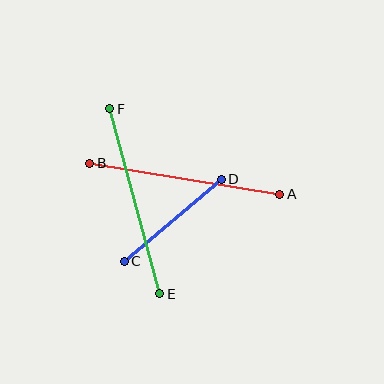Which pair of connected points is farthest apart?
Points A and B are farthest apart.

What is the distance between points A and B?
The distance is approximately 193 pixels.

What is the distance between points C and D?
The distance is approximately 127 pixels.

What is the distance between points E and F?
The distance is approximately 192 pixels.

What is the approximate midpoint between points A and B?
The midpoint is at approximately (185, 179) pixels.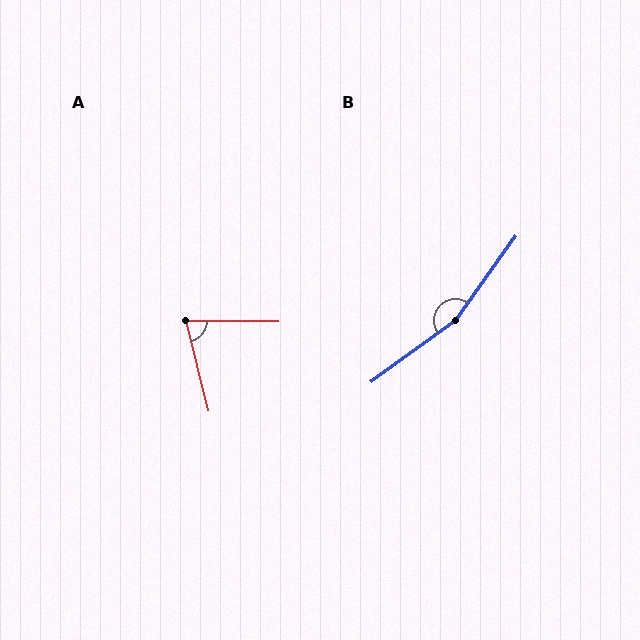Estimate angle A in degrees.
Approximately 76 degrees.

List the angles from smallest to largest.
A (76°), B (162°).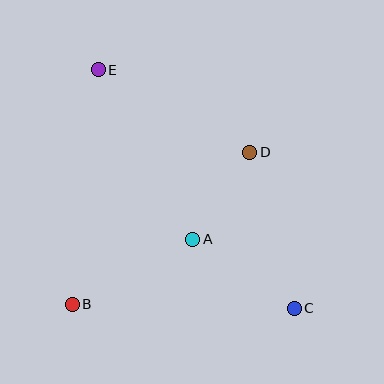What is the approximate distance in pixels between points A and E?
The distance between A and E is approximately 194 pixels.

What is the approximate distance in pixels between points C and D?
The distance between C and D is approximately 162 pixels.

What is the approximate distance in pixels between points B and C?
The distance between B and C is approximately 222 pixels.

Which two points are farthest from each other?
Points C and E are farthest from each other.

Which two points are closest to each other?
Points A and D are closest to each other.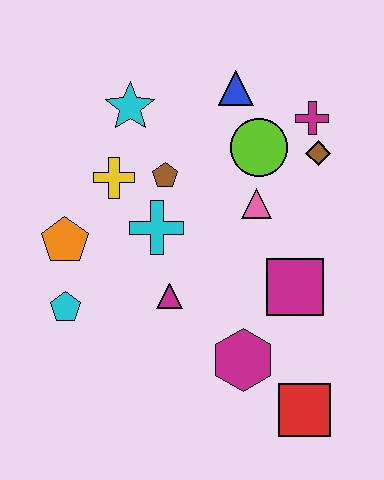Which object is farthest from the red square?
The cyan star is farthest from the red square.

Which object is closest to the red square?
The magenta hexagon is closest to the red square.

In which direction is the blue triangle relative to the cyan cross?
The blue triangle is above the cyan cross.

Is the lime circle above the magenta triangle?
Yes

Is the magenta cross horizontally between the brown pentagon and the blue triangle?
No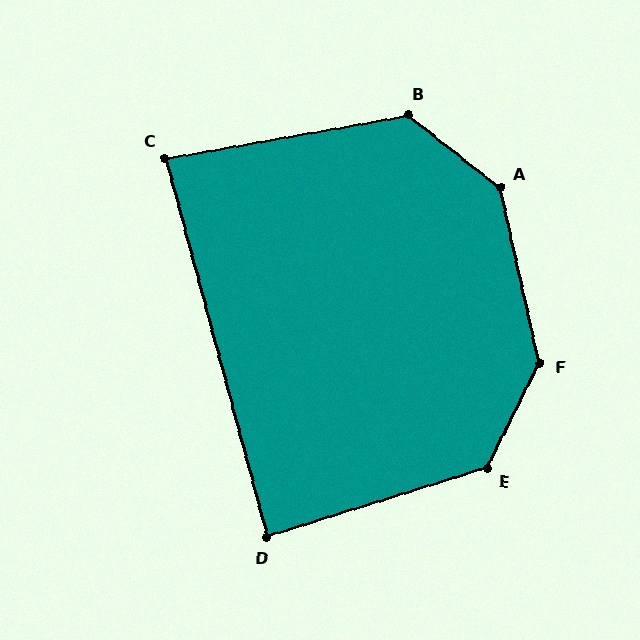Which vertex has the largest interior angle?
F, at approximately 141 degrees.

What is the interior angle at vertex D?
Approximately 88 degrees (approximately right).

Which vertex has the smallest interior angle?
C, at approximately 85 degrees.